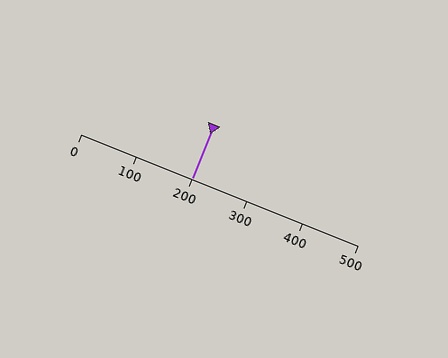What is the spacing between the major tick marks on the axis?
The major ticks are spaced 100 apart.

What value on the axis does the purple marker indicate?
The marker indicates approximately 200.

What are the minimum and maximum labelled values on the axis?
The axis runs from 0 to 500.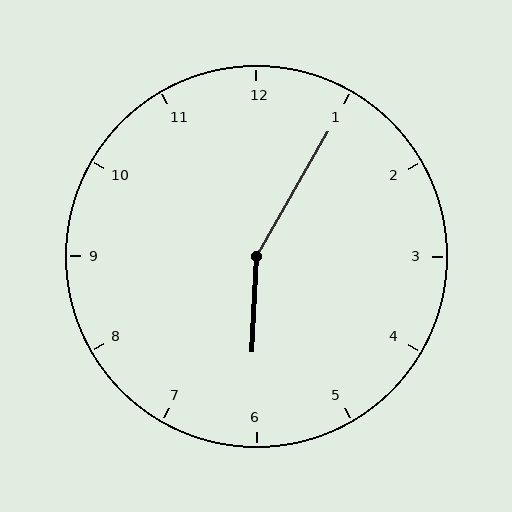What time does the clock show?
6:05.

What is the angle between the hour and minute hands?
Approximately 152 degrees.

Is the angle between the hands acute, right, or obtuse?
It is obtuse.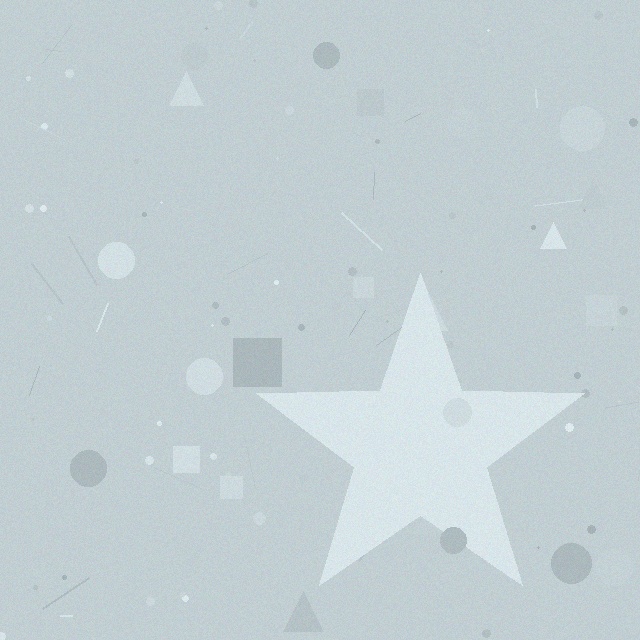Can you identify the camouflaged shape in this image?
The camouflaged shape is a star.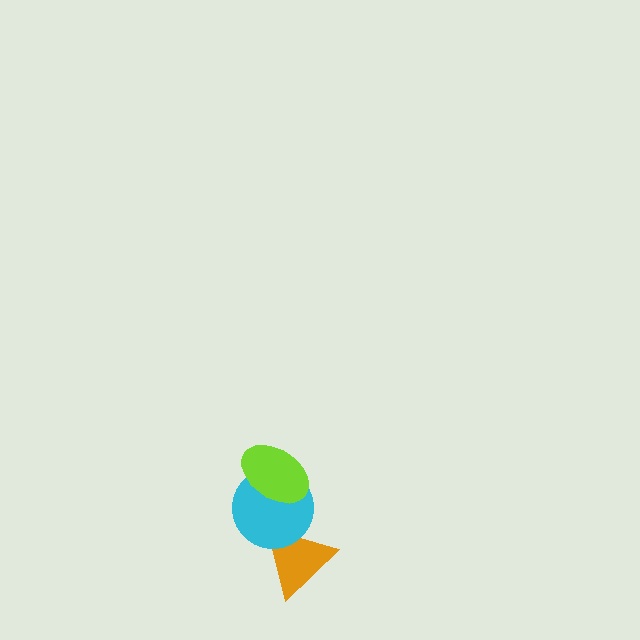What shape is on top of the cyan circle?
The lime ellipse is on top of the cyan circle.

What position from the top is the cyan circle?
The cyan circle is 2nd from the top.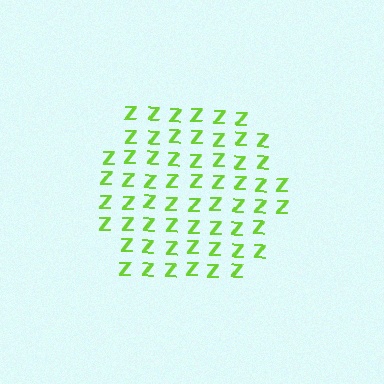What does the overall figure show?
The overall figure shows a hexagon.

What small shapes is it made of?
It is made of small letter Z's.